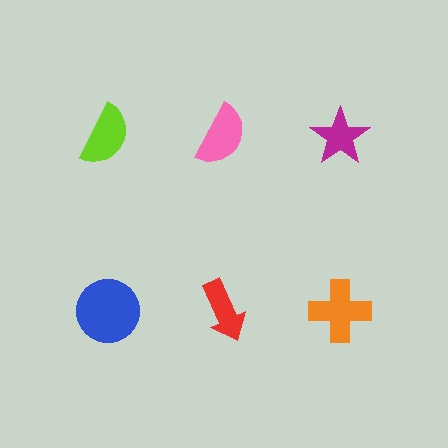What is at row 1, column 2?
A pink semicircle.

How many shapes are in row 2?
3 shapes.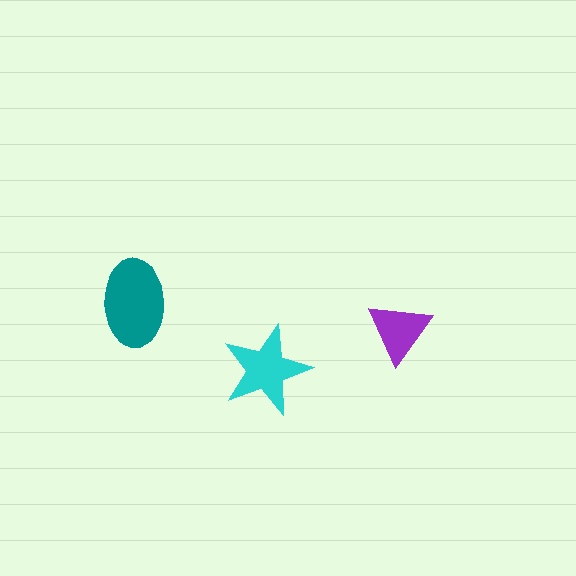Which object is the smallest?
The purple triangle.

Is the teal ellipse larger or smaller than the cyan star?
Larger.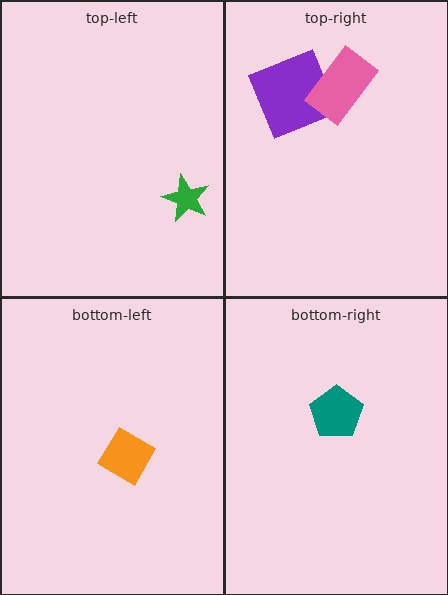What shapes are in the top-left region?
The green star.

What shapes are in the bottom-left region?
The orange diamond.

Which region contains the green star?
The top-left region.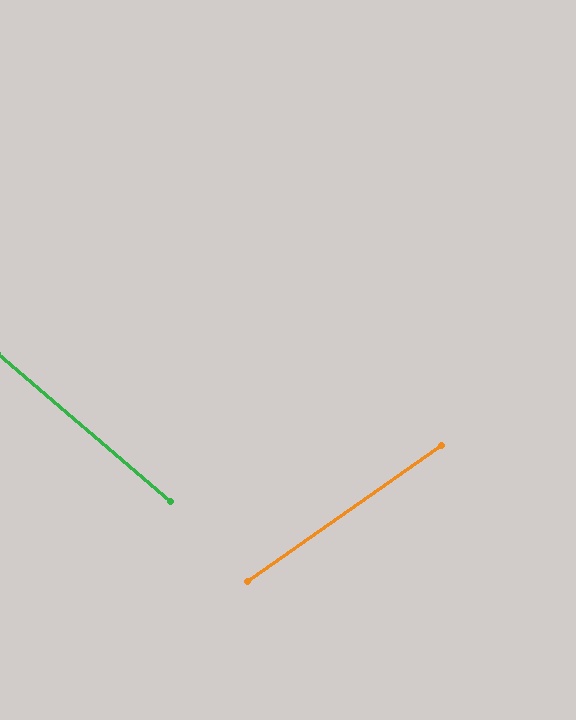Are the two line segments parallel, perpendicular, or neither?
Neither parallel nor perpendicular — they differ by about 75°.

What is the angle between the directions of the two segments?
Approximately 75 degrees.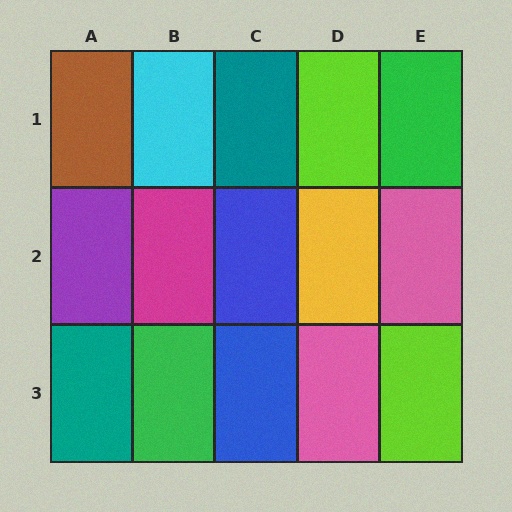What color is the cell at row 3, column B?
Green.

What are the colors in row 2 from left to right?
Purple, magenta, blue, yellow, pink.